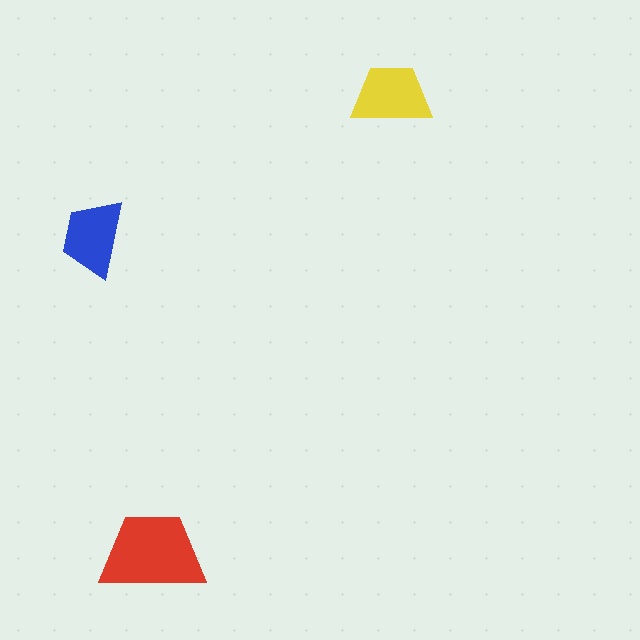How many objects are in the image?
There are 3 objects in the image.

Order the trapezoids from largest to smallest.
the red one, the yellow one, the blue one.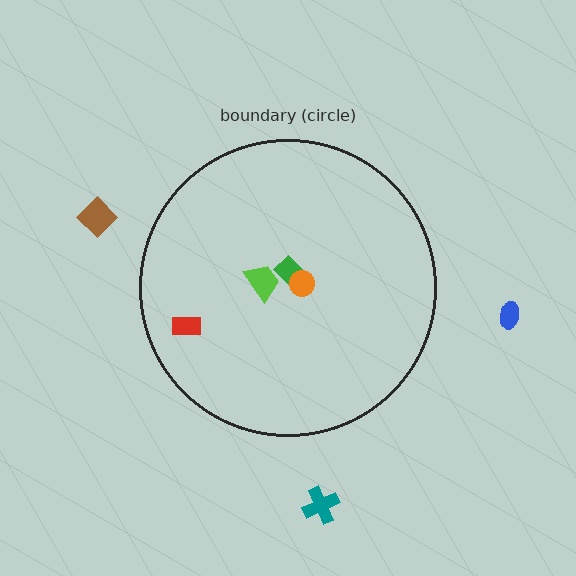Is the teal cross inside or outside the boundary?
Outside.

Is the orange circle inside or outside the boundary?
Inside.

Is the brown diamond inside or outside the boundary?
Outside.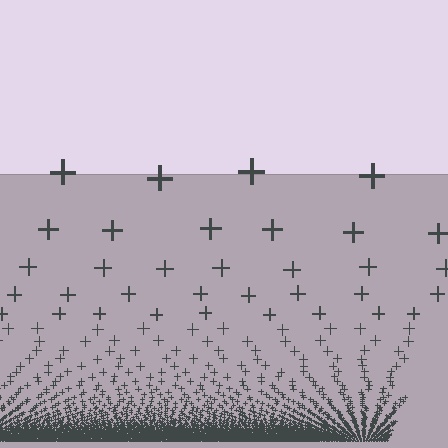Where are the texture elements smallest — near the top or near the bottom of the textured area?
Near the bottom.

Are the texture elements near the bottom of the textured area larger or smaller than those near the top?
Smaller. The gradient is inverted — elements near the bottom are smaller and denser.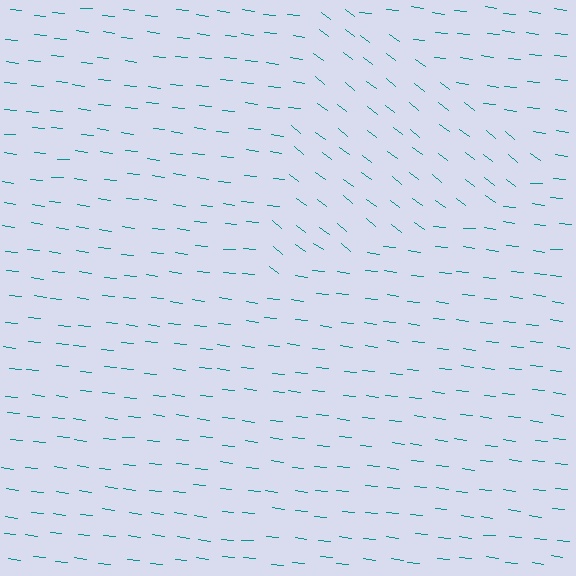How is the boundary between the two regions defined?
The boundary is defined purely by a change in line orientation (approximately 32 degrees difference). All lines are the same color and thickness.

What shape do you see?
I see a triangle.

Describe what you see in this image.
The image is filled with small teal line segments. A triangle region in the image has lines oriented differently from the surrounding lines, creating a visible texture boundary.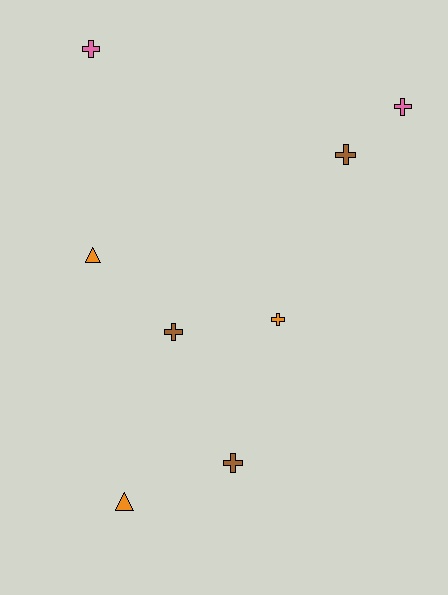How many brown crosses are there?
There are 3 brown crosses.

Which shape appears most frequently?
Cross, with 6 objects.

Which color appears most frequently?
Orange, with 3 objects.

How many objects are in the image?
There are 8 objects.